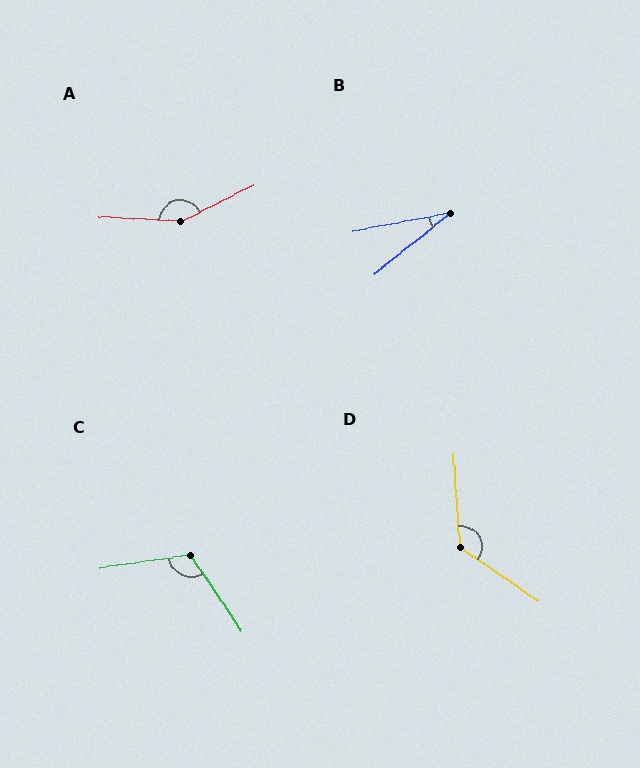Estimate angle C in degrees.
Approximately 115 degrees.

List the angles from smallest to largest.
B (28°), C (115°), D (128°), A (151°).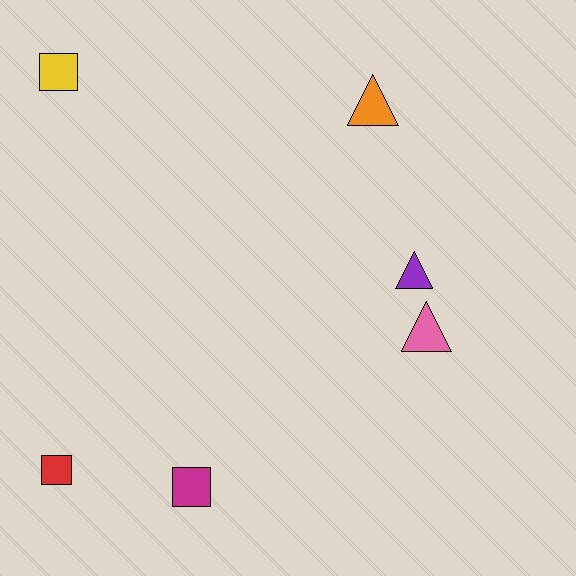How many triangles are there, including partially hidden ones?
There are 3 triangles.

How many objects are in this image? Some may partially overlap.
There are 6 objects.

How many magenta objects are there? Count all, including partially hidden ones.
There is 1 magenta object.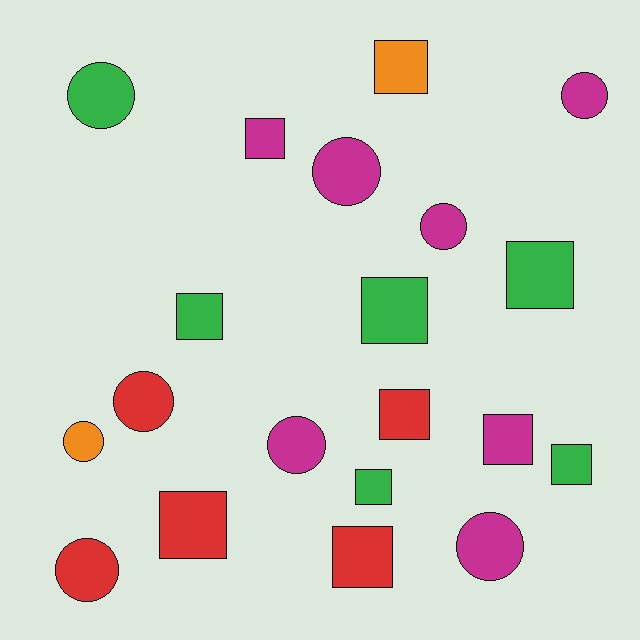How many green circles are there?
There is 1 green circle.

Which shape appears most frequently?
Square, with 11 objects.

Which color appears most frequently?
Magenta, with 7 objects.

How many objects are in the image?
There are 20 objects.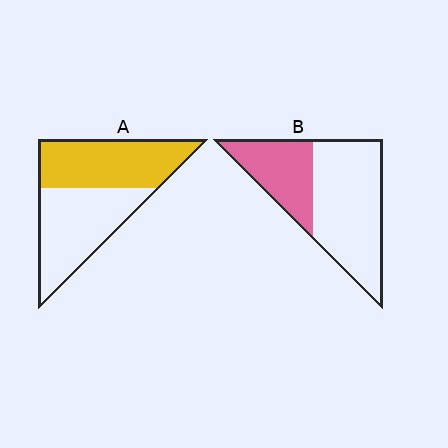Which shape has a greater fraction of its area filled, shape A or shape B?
Shape A.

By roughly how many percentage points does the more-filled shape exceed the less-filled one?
By roughly 15 percentage points (A over B).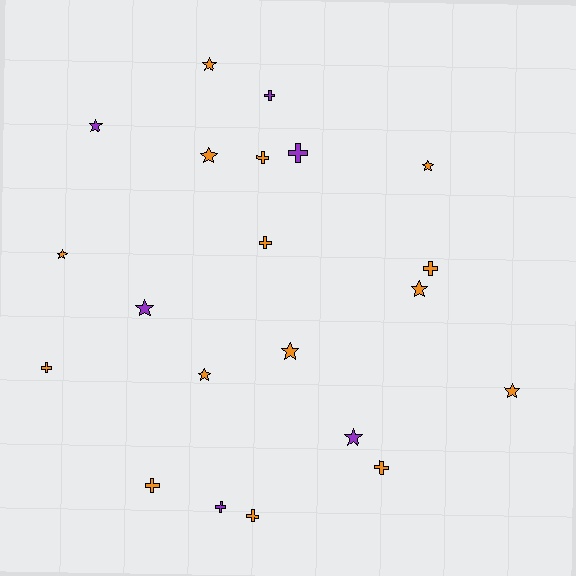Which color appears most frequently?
Orange, with 15 objects.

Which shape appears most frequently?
Star, with 11 objects.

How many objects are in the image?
There are 21 objects.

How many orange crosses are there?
There are 7 orange crosses.